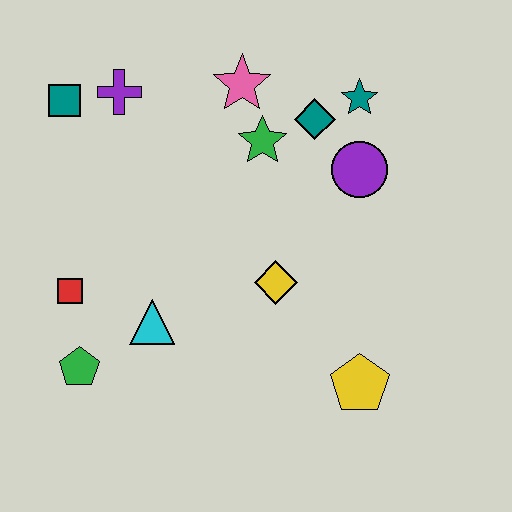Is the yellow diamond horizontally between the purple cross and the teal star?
Yes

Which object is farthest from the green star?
The green pentagon is farthest from the green star.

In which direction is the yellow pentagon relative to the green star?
The yellow pentagon is below the green star.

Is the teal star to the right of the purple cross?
Yes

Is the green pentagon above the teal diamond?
No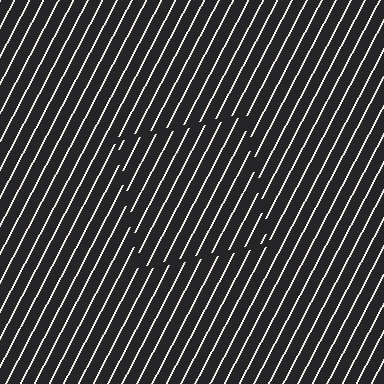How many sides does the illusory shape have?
4 sides — the line-ends trace a square.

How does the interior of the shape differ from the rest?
The interior of the shape contains the same grating, shifted by half a period — the contour is defined by the phase discontinuity where line-ends from the inner and outer gratings abut.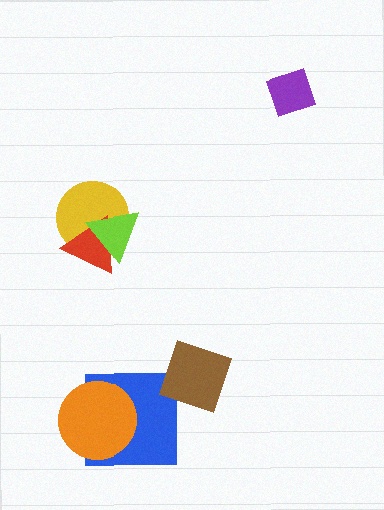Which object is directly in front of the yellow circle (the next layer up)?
The red triangle is directly in front of the yellow circle.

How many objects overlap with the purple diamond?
0 objects overlap with the purple diamond.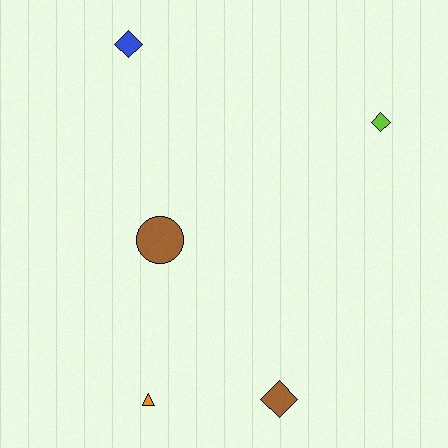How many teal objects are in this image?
There are no teal objects.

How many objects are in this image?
There are 5 objects.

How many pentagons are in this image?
There are no pentagons.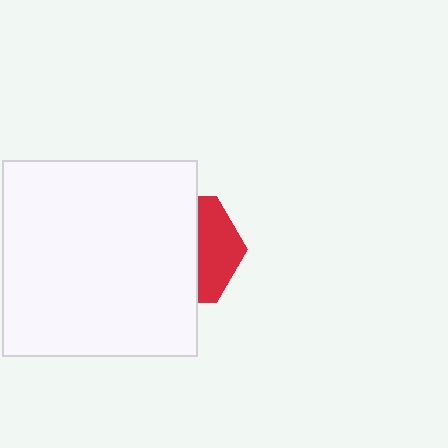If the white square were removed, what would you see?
You would see the complete red hexagon.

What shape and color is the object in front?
The object in front is a white square.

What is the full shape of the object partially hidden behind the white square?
The partially hidden object is a red hexagon.